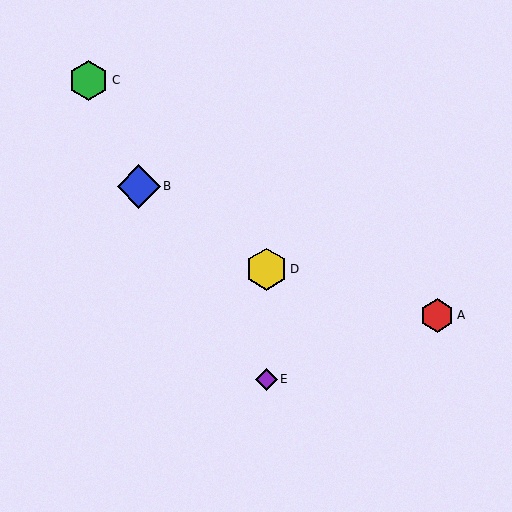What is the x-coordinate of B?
Object B is at x≈139.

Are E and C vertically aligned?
No, E is at x≈266 and C is at x≈89.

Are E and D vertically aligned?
Yes, both are at x≈266.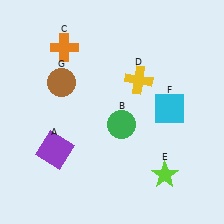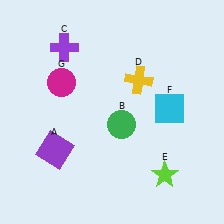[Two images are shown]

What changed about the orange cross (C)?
In Image 1, C is orange. In Image 2, it changed to purple.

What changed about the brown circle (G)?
In Image 1, G is brown. In Image 2, it changed to magenta.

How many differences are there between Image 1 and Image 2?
There are 2 differences between the two images.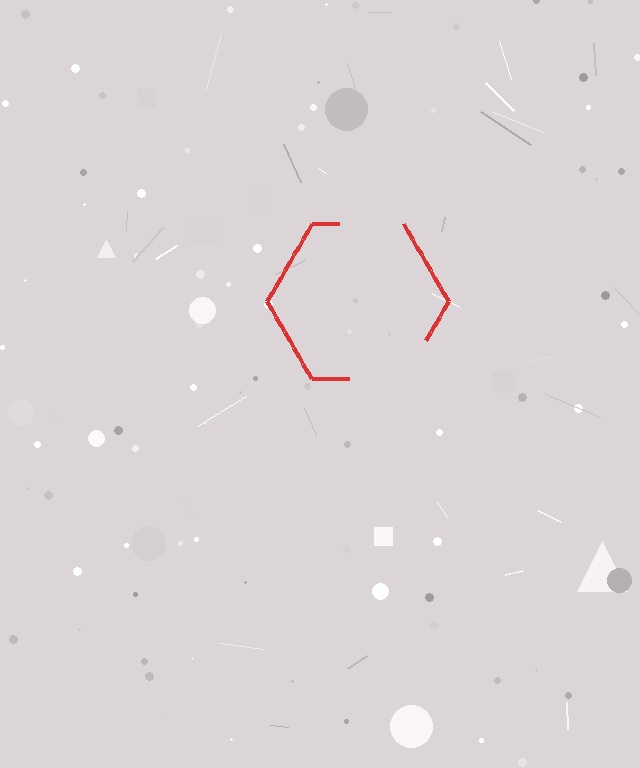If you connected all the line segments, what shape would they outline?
They would outline a hexagon.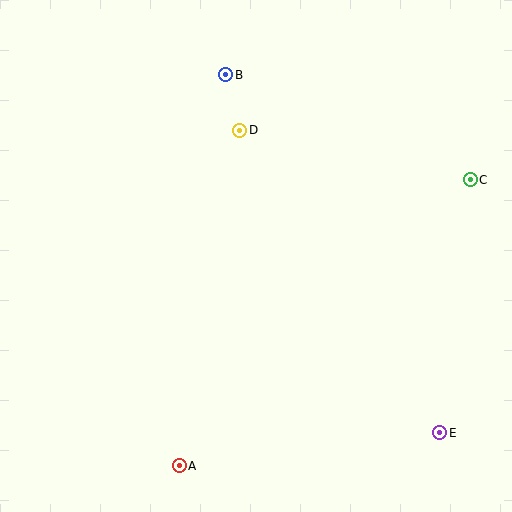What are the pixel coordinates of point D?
Point D is at (240, 130).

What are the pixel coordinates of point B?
Point B is at (226, 75).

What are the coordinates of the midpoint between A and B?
The midpoint between A and B is at (202, 270).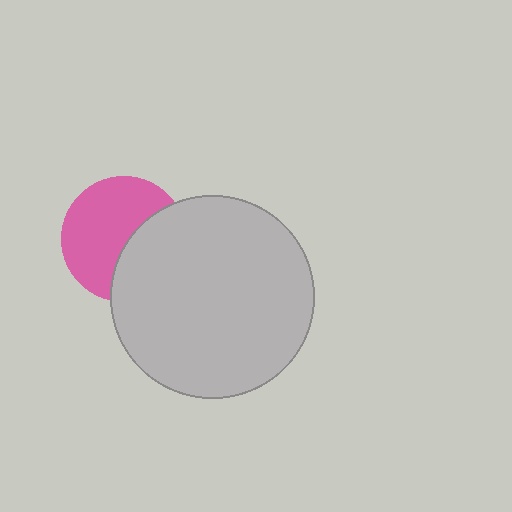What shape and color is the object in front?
The object in front is a light gray circle.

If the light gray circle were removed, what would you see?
You would see the complete pink circle.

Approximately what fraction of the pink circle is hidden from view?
Roughly 40% of the pink circle is hidden behind the light gray circle.